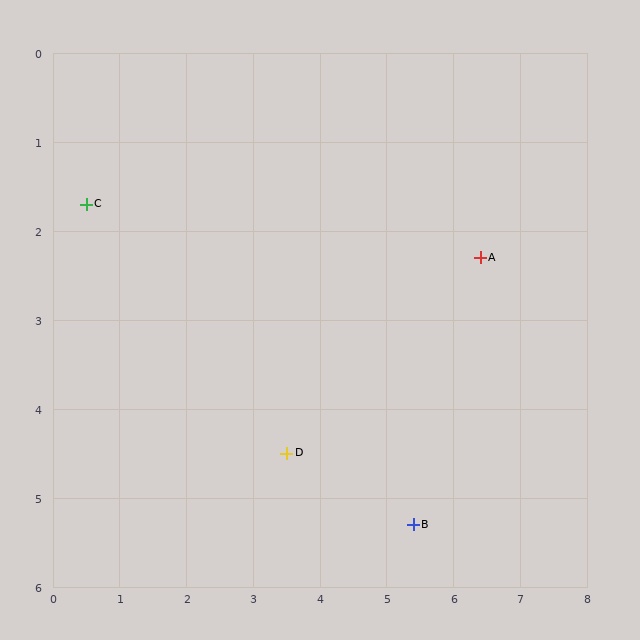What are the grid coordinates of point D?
Point D is at approximately (3.5, 4.5).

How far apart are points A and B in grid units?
Points A and B are about 3.2 grid units apart.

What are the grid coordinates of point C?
Point C is at approximately (0.5, 1.7).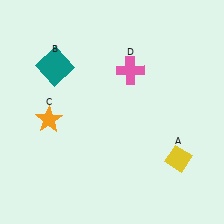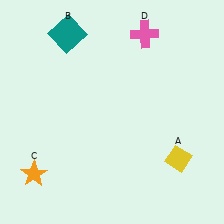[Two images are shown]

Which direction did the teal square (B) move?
The teal square (B) moved up.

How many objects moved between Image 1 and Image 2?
3 objects moved between the two images.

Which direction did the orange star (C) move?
The orange star (C) moved down.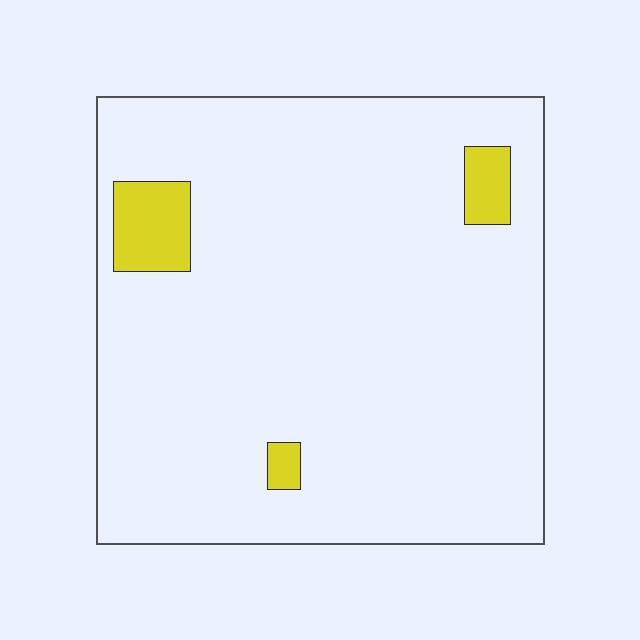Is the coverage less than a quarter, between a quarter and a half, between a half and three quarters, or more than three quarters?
Less than a quarter.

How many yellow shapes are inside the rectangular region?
3.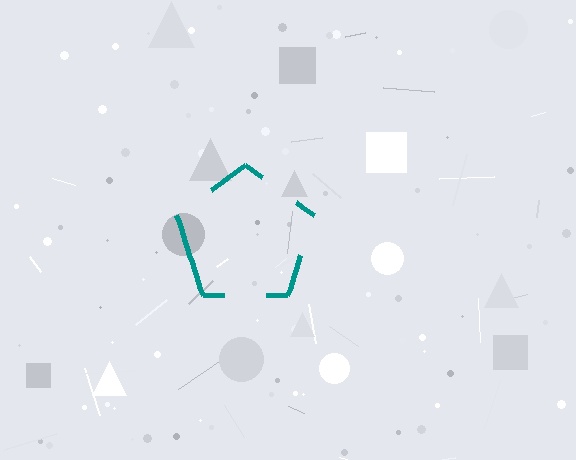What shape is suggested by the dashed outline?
The dashed outline suggests a pentagon.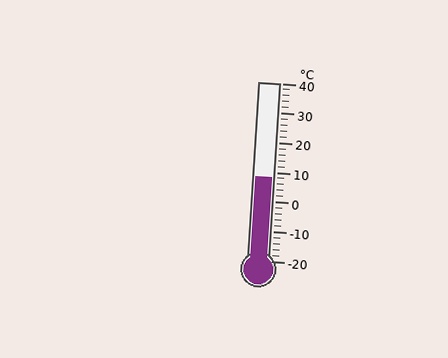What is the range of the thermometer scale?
The thermometer scale ranges from -20°C to 40°C.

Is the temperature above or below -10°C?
The temperature is above -10°C.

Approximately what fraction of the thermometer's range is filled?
The thermometer is filled to approximately 45% of its range.